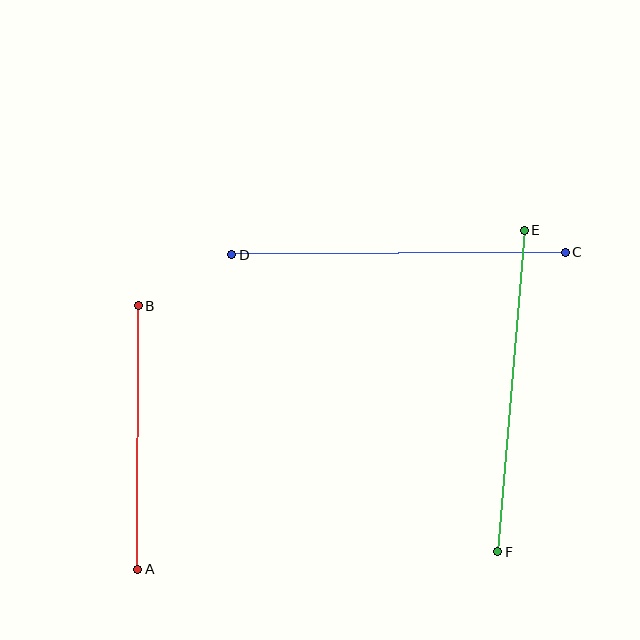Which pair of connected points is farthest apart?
Points C and D are farthest apart.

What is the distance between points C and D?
The distance is approximately 333 pixels.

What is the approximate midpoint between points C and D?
The midpoint is at approximately (399, 254) pixels.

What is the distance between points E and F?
The distance is approximately 322 pixels.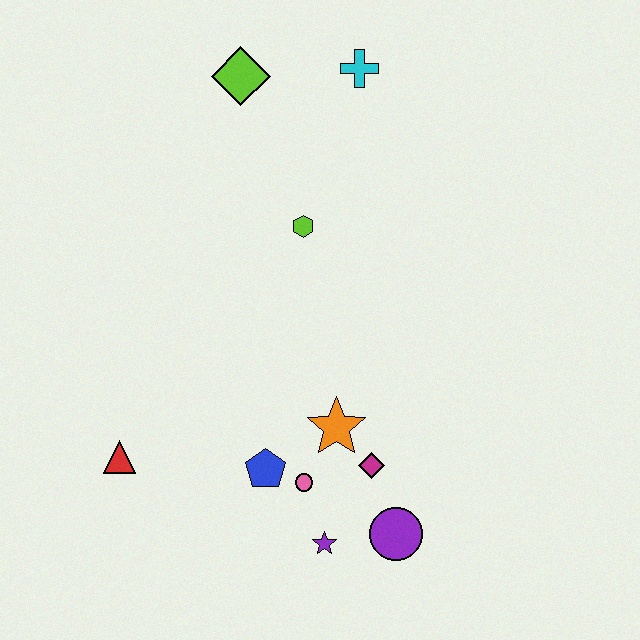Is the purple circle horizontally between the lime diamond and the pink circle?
No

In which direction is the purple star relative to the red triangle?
The purple star is to the right of the red triangle.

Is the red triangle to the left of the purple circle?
Yes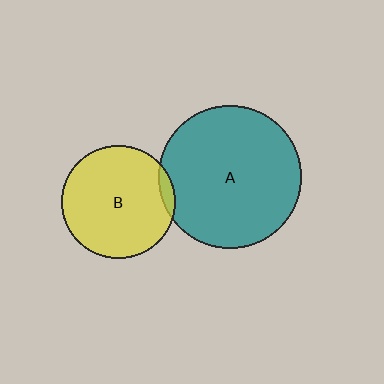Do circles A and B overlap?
Yes.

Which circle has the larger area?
Circle A (teal).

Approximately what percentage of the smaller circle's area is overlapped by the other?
Approximately 5%.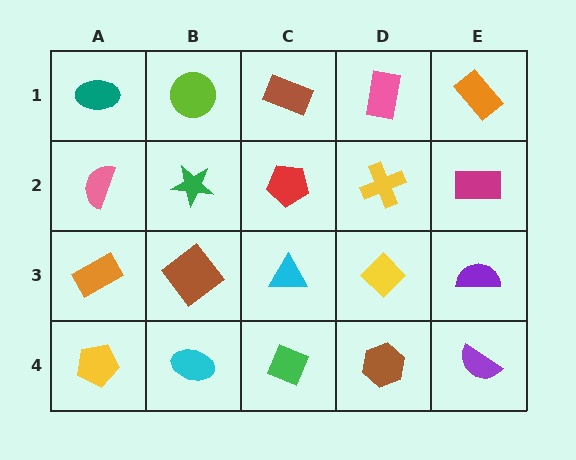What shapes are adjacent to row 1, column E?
A magenta rectangle (row 2, column E), a pink rectangle (row 1, column D).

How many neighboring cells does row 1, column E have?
2.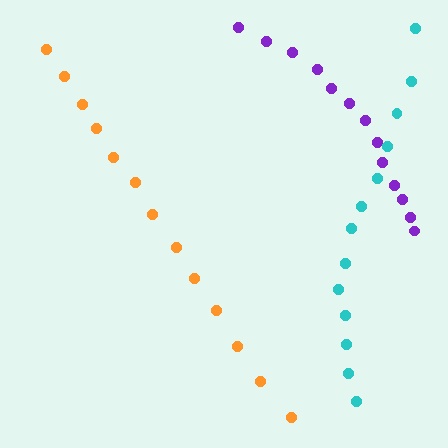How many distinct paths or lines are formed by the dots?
There are 3 distinct paths.